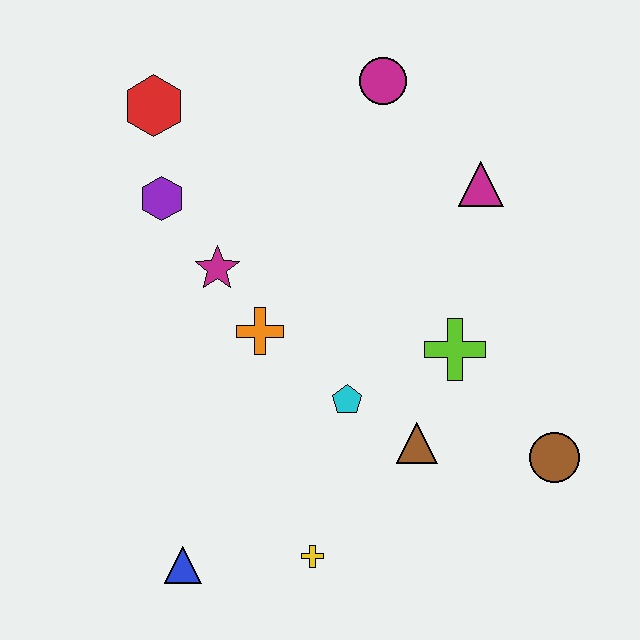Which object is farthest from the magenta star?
The brown circle is farthest from the magenta star.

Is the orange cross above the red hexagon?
No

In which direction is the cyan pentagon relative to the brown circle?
The cyan pentagon is to the left of the brown circle.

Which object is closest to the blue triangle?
The yellow cross is closest to the blue triangle.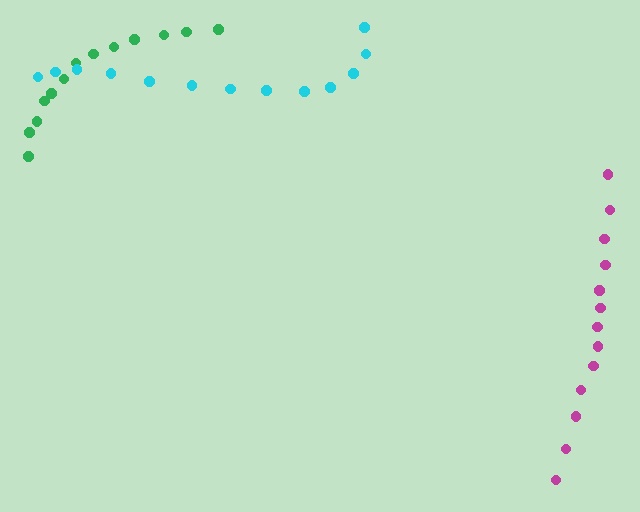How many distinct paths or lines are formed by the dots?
There are 3 distinct paths.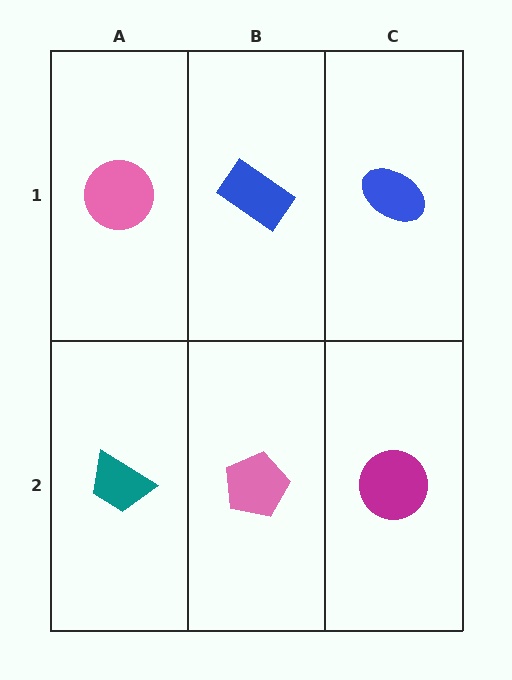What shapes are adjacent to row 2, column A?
A pink circle (row 1, column A), a pink pentagon (row 2, column B).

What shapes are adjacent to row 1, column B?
A pink pentagon (row 2, column B), a pink circle (row 1, column A), a blue ellipse (row 1, column C).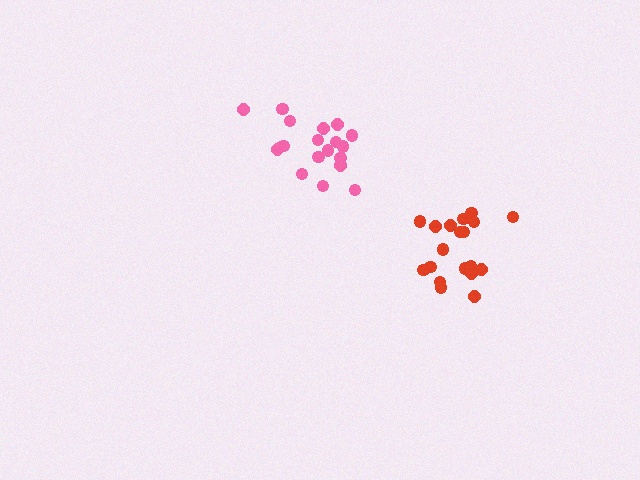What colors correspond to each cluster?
The clusters are colored: red, pink.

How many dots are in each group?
Group 1: 19 dots, Group 2: 19 dots (38 total).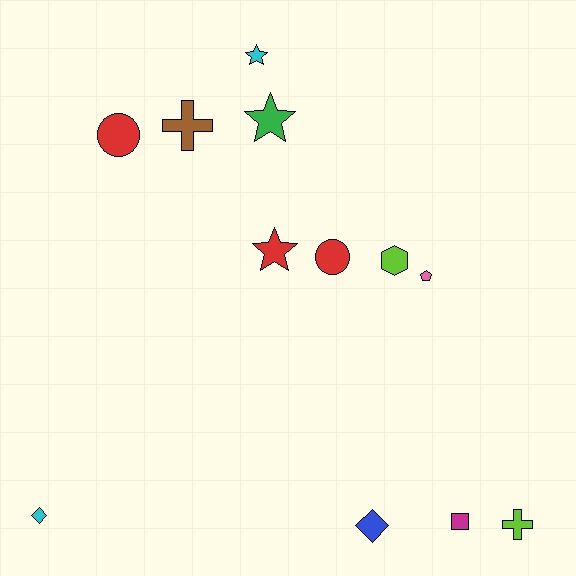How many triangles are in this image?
There are no triangles.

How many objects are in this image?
There are 12 objects.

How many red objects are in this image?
There are 3 red objects.